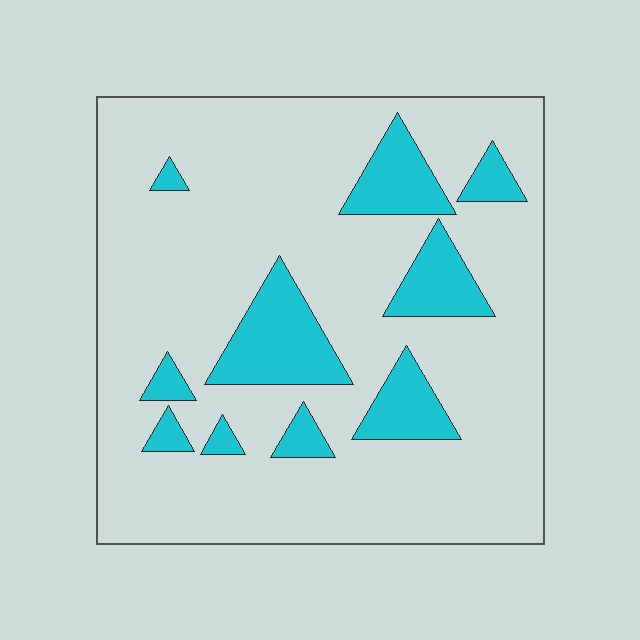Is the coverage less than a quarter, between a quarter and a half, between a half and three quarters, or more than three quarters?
Less than a quarter.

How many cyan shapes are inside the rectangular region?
10.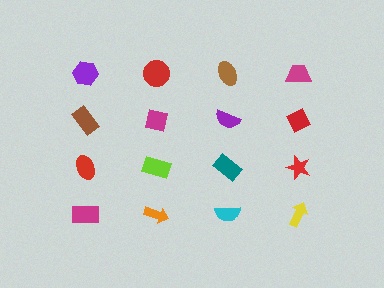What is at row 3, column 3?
A teal rectangle.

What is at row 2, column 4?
A red diamond.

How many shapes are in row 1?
4 shapes.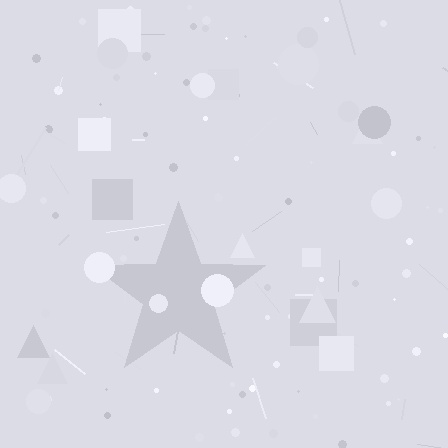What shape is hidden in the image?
A star is hidden in the image.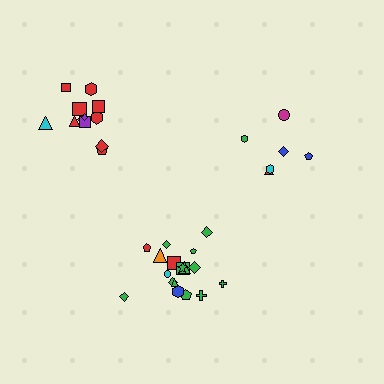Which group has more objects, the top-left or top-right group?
The top-left group.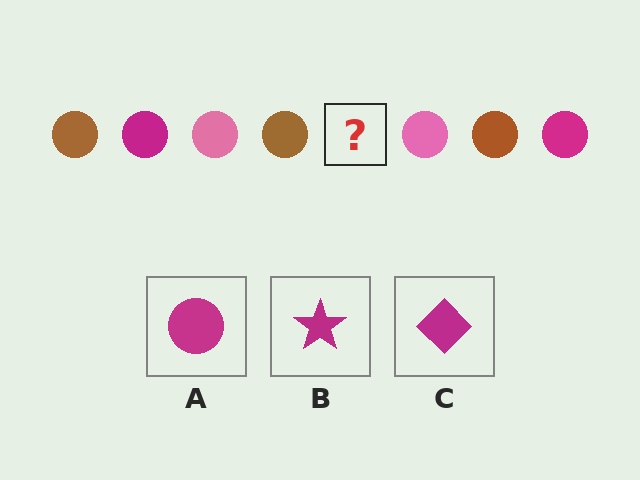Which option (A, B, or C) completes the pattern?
A.